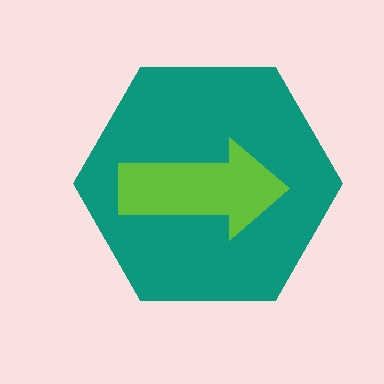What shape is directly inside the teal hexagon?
The lime arrow.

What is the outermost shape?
The teal hexagon.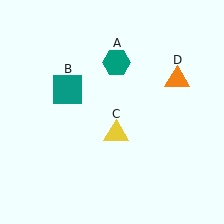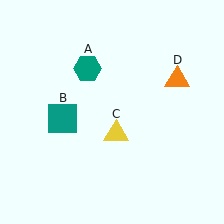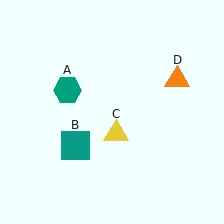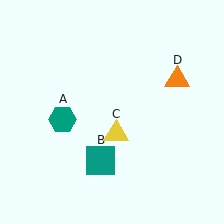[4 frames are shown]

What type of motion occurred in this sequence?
The teal hexagon (object A), teal square (object B) rotated counterclockwise around the center of the scene.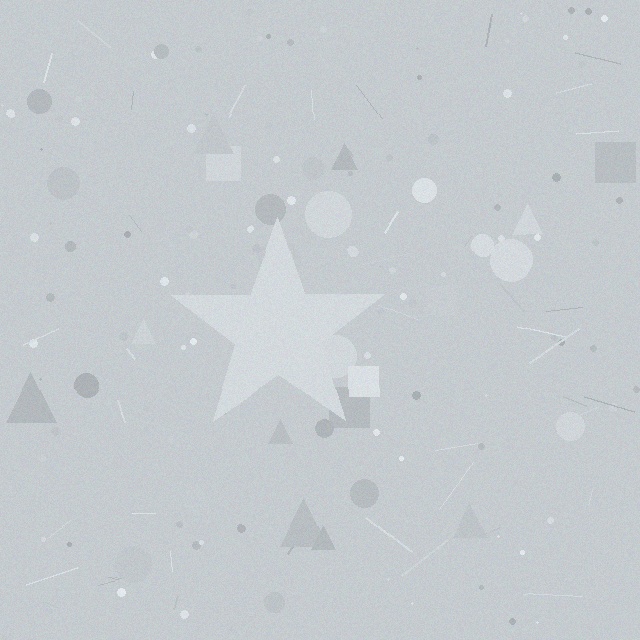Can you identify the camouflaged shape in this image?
The camouflaged shape is a star.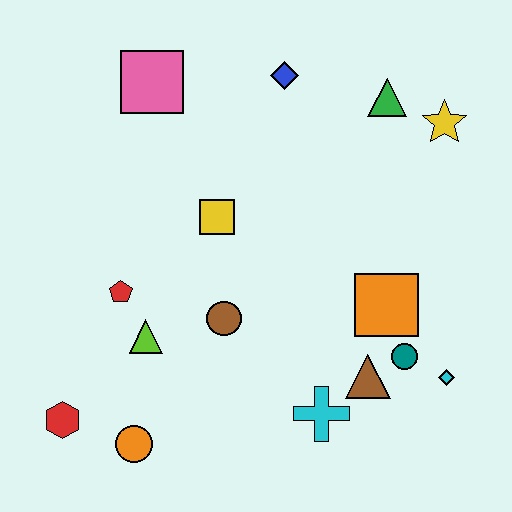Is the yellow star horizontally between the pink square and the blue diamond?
No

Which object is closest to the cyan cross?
The brown triangle is closest to the cyan cross.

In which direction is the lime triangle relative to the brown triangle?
The lime triangle is to the left of the brown triangle.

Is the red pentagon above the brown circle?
Yes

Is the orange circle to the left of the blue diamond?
Yes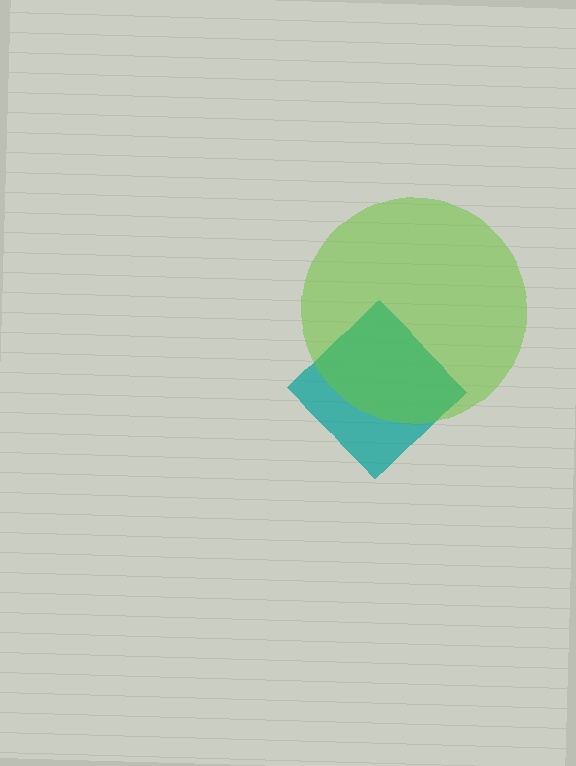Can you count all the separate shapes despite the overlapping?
Yes, there are 2 separate shapes.